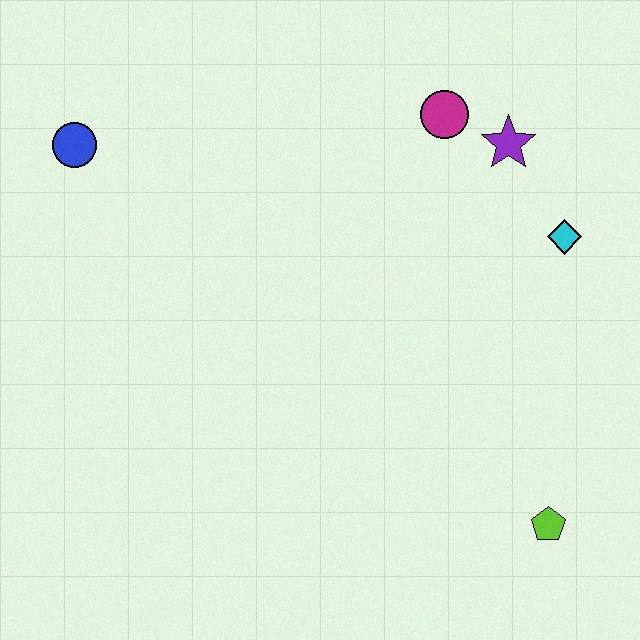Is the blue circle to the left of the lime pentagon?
Yes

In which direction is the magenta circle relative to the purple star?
The magenta circle is to the left of the purple star.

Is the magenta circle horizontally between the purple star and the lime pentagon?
No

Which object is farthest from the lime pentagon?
The blue circle is farthest from the lime pentagon.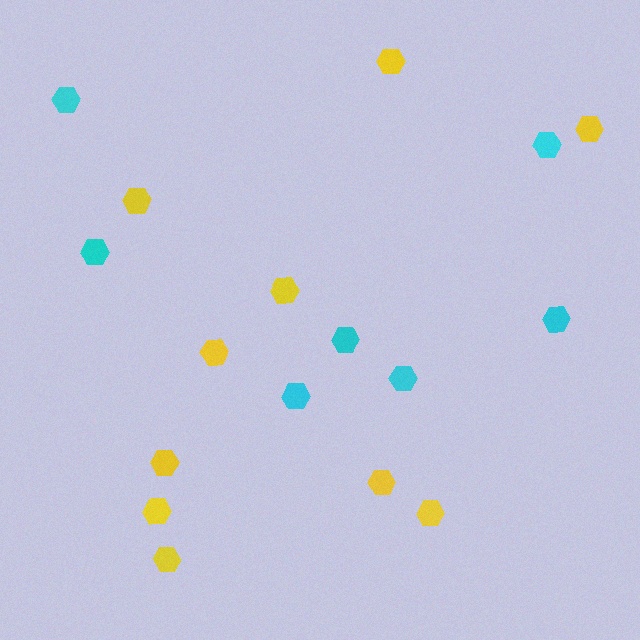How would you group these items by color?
There are 2 groups: one group of yellow hexagons (10) and one group of cyan hexagons (7).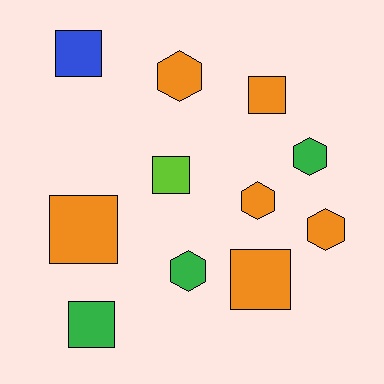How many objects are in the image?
There are 11 objects.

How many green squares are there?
There is 1 green square.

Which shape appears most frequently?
Square, with 6 objects.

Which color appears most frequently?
Orange, with 6 objects.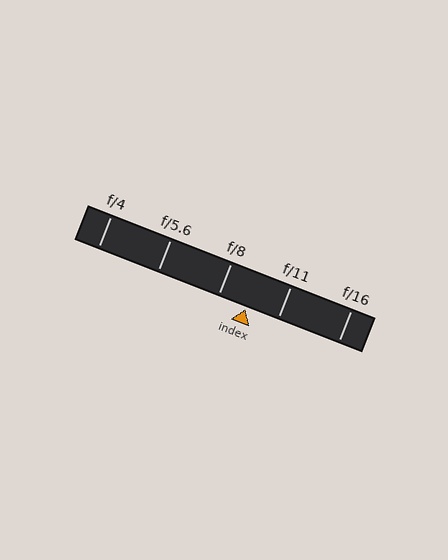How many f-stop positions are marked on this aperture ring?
There are 5 f-stop positions marked.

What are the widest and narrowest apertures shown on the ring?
The widest aperture shown is f/4 and the narrowest is f/16.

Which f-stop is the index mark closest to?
The index mark is closest to f/8.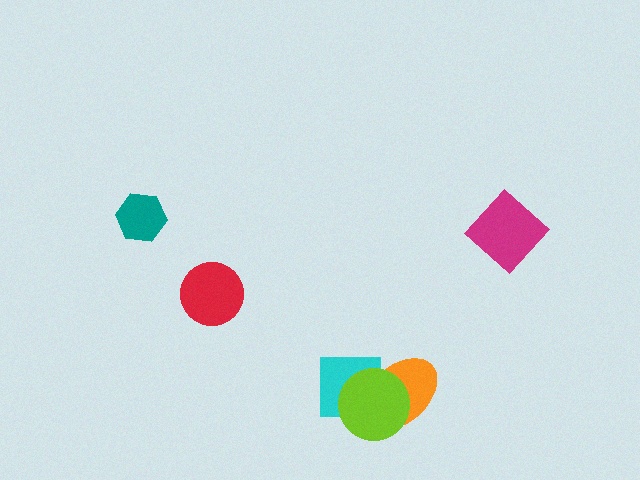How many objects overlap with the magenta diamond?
0 objects overlap with the magenta diamond.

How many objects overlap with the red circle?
0 objects overlap with the red circle.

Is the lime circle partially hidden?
No, no other shape covers it.